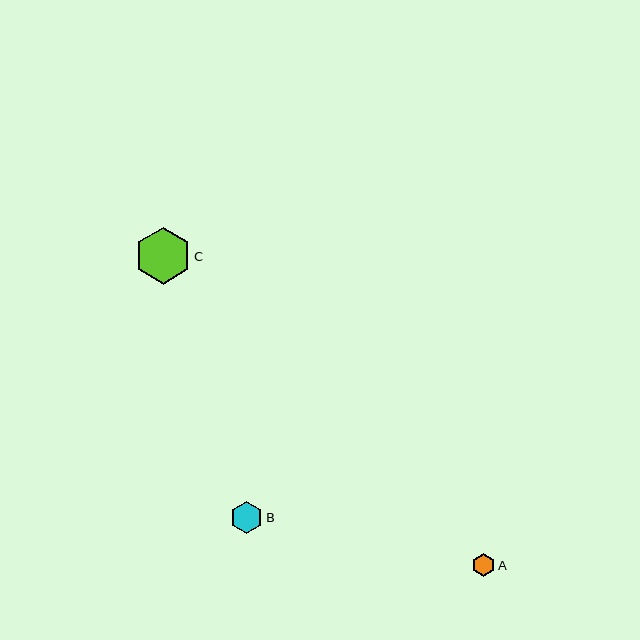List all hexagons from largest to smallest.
From largest to smallest: C, B, A.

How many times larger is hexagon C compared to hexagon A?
Hexagon C is approximately 2.5 times the size of hexagon A.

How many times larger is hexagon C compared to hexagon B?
Hexagon C is approximately 1.8 times the size of hexagon B.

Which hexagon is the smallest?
Hexagon A is the smallest with a size of approximately 23 pixels.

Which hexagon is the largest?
Hexagon C is the largest with a size of approximately 57 pixels.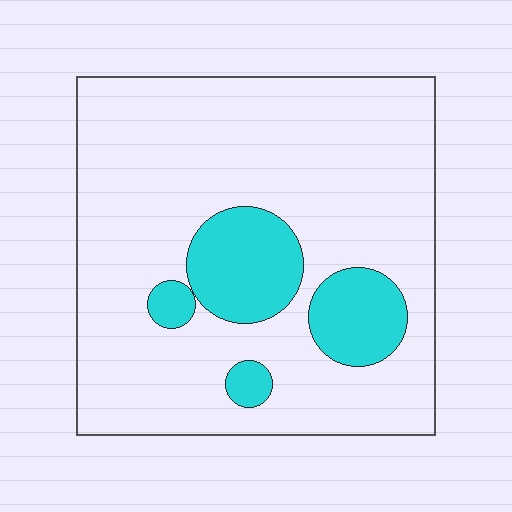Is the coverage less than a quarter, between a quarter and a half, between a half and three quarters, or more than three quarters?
Less than a quarter.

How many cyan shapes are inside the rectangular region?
4.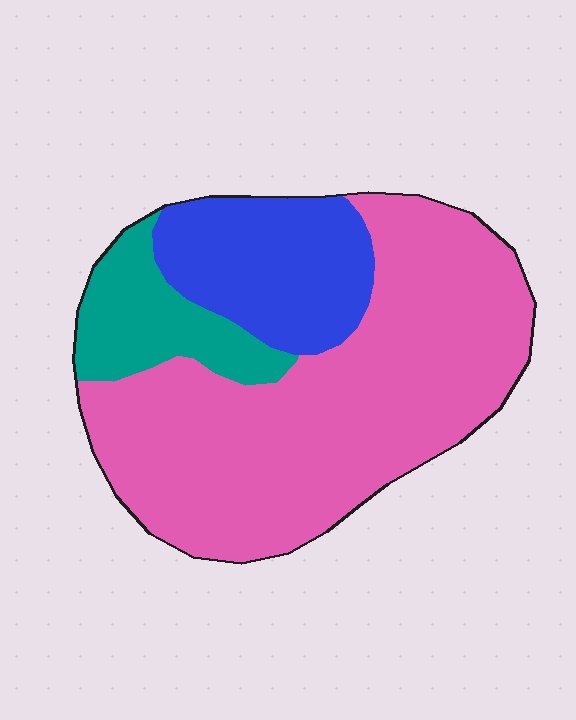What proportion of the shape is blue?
Blue covers 21% of the shape.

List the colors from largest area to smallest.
From largest to smallest: pink, blue, teal.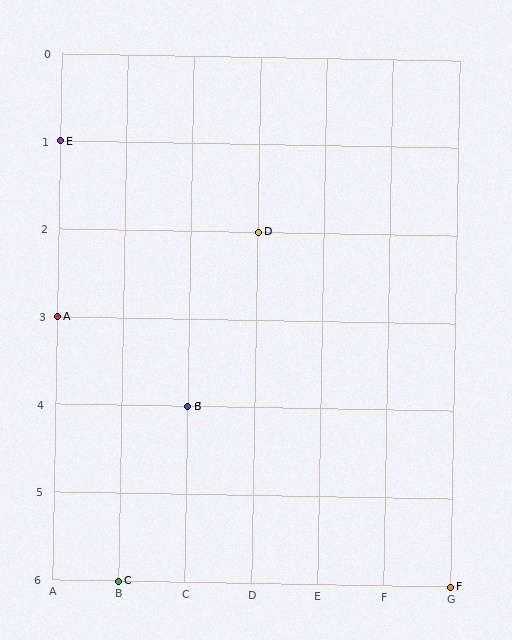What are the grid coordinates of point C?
Point C is at grid coordinates (B, 6).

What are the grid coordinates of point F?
Point F is at grid coordinates (G, 6).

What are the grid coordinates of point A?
Point A is at grid coordinates (A, 3).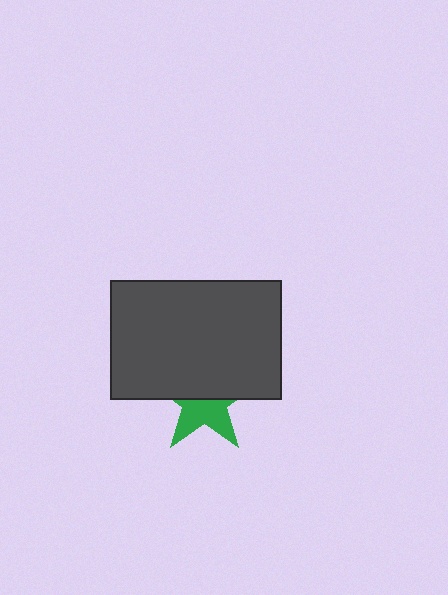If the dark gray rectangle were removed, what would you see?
You would see the complete green star.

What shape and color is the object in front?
The object in front is a dark gray rectangle.